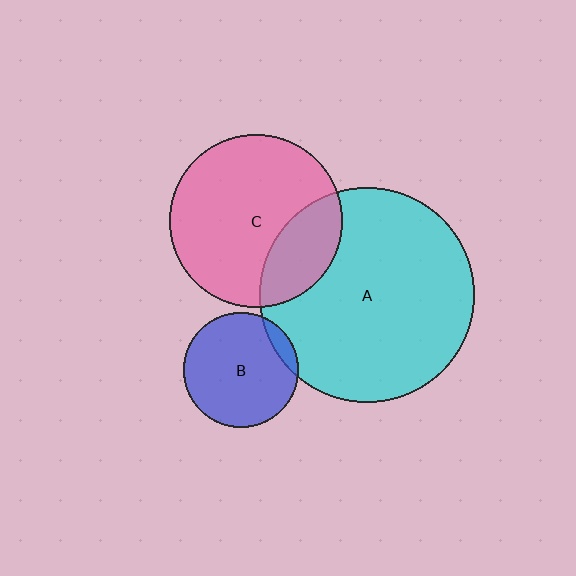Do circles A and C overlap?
Yes.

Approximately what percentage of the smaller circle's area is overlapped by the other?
Approximately 25%.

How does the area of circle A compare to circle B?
Approximately 3.5 times.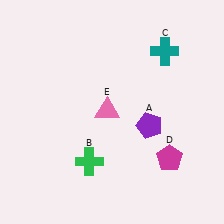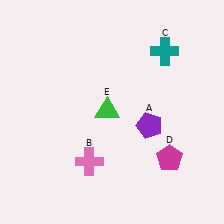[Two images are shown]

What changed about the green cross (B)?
In Image 1, B is green. In Image 2, it changed to pink.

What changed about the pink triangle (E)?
In Image 1, E is pink. In Image 2, it changed to green.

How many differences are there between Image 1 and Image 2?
There are 2 differences between the two images.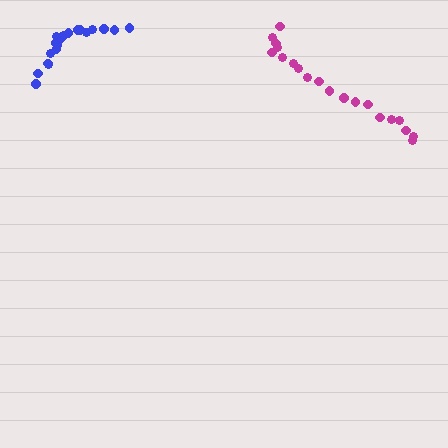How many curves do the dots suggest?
There are 2 distinct paths.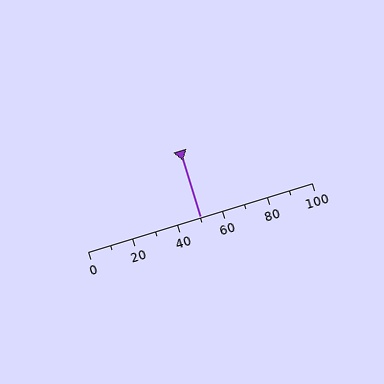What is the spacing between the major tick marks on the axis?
The major ticks are spaced 20 apart.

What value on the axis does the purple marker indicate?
The marker indicates approximately 50.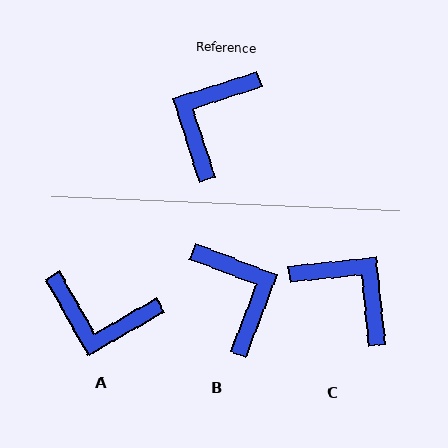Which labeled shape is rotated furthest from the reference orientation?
B, about 129 degrees away.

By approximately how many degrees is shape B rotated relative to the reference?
Approximately 129 degrees clockwise.